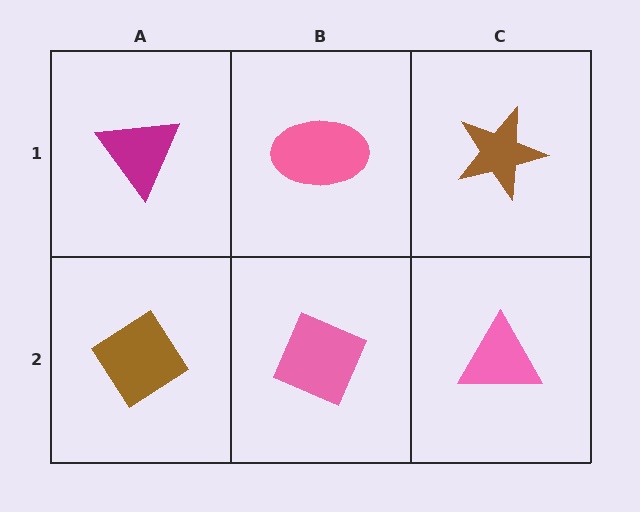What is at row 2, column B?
A pink diamond.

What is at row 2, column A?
A brown diamond.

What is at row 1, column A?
A magenta triangle.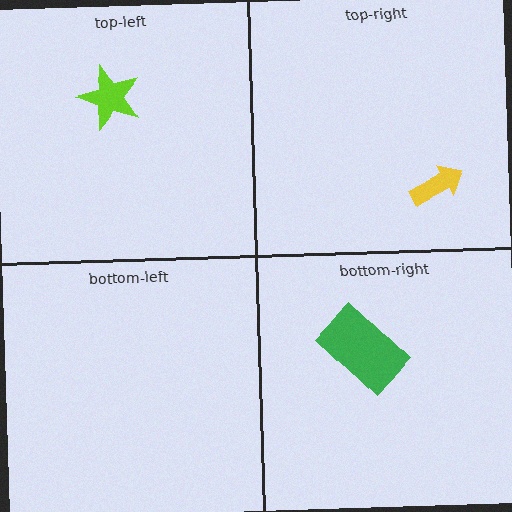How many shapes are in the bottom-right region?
1.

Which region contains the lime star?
The top-left region.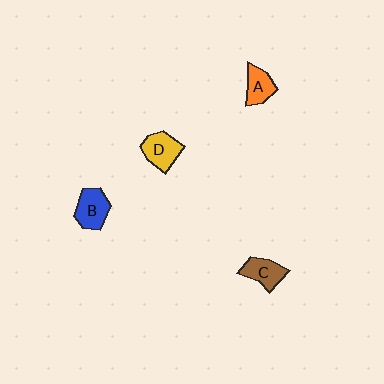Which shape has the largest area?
Shape B (blue).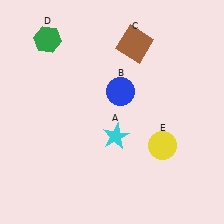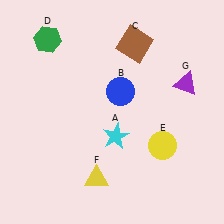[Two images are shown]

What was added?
A yellow triangle (F), a purple triangle (G) were added in Image 2.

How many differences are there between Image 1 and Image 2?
There are 2 differences between the two images.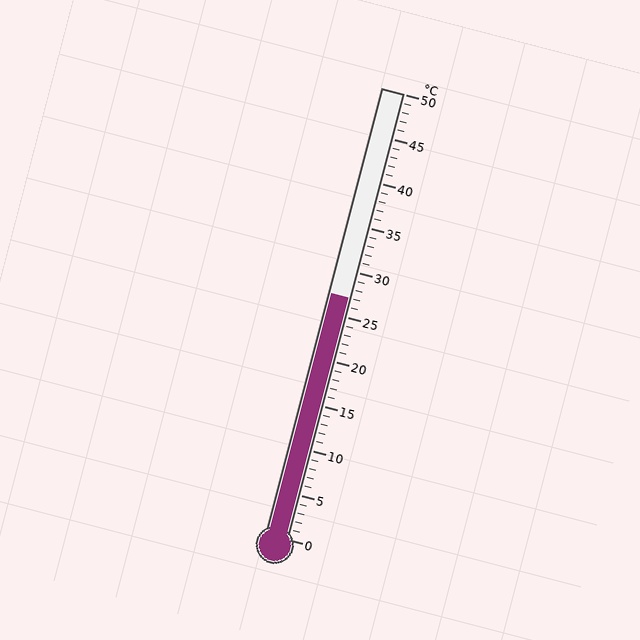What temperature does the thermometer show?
The thermometer shows approximately 27°C.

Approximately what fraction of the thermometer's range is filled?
The thermometer is filled to approximately 55% of its range.